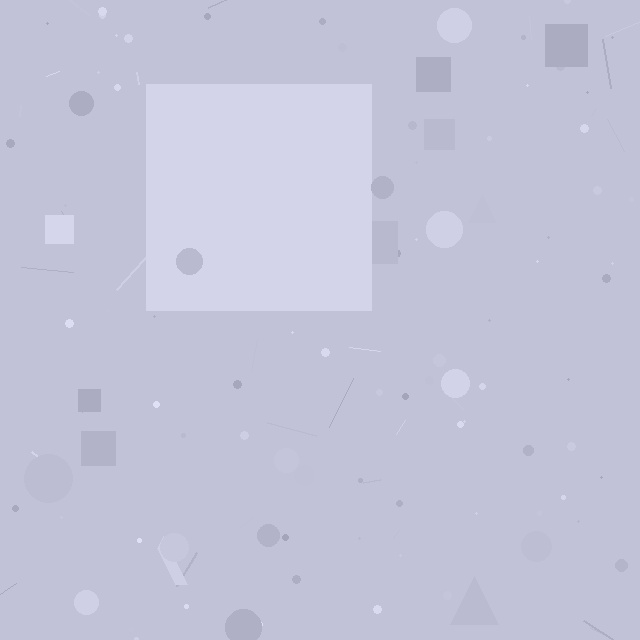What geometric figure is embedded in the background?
A square is embedded in the background.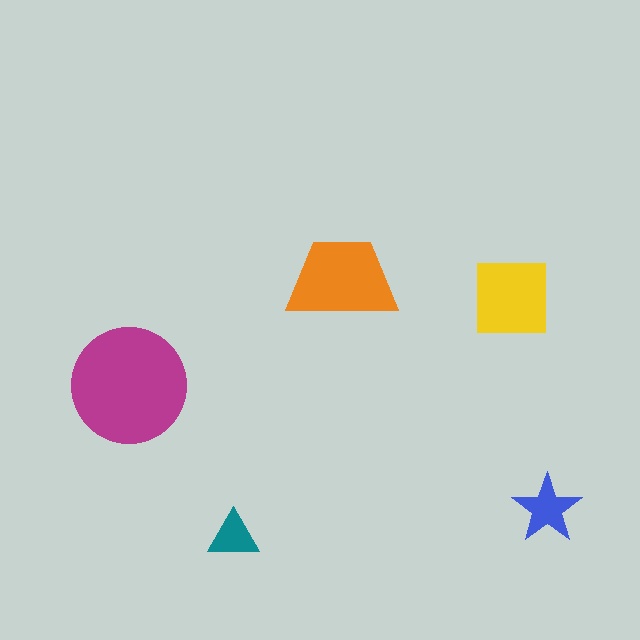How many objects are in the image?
There are 5 objects in the image.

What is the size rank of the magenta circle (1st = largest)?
1st.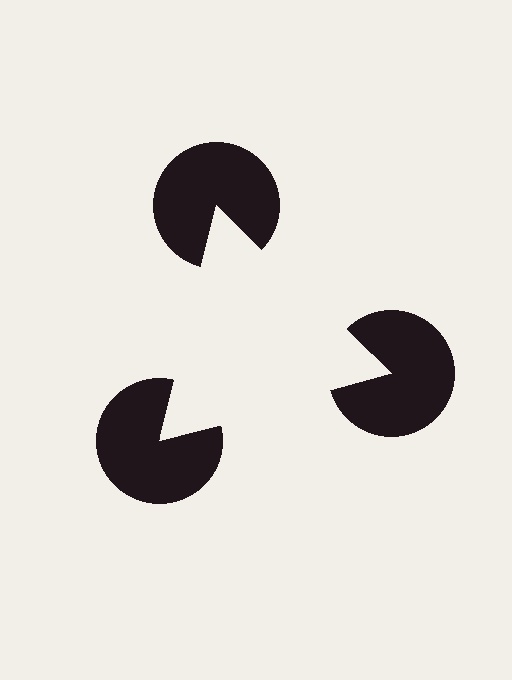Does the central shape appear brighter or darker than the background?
It typically appears slightly brighter than the background, even though no actual brightness change is drawn.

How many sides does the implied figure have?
3 sides.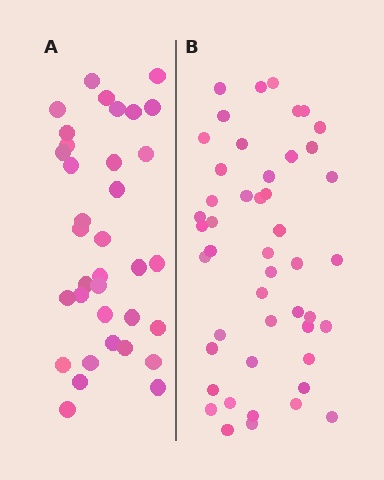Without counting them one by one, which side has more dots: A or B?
Region B (the right region) has more dots.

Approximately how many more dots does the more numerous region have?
Region B has roughly 12 or so more dots than region A.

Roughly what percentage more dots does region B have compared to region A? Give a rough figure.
About 35% more.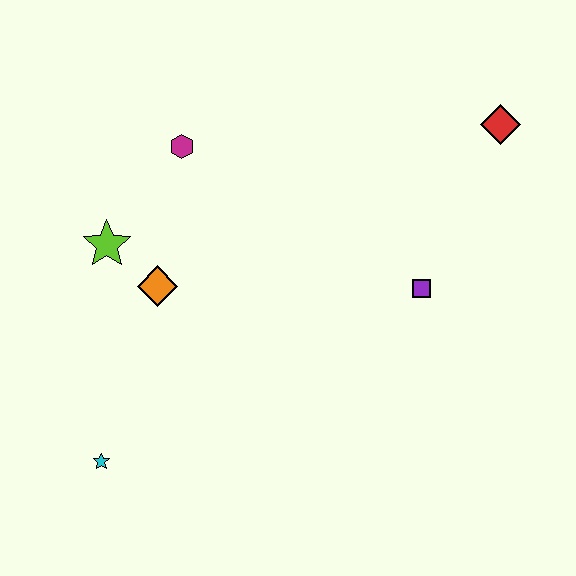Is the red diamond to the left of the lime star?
No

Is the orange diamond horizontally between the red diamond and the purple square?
No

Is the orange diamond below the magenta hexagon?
Yes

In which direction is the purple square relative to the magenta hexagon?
The purple square is to the right of the magenta hexagon.